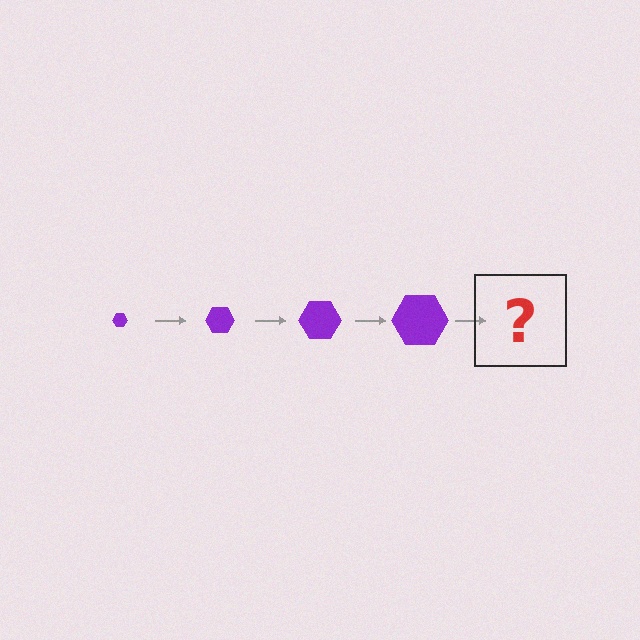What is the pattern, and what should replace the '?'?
The pattern is that the hexagon gets progressively larger each step. The '?' should be a purple hexagon, larger than the previous one.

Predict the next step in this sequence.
The next step is a purple hexagon, larger than the previous one.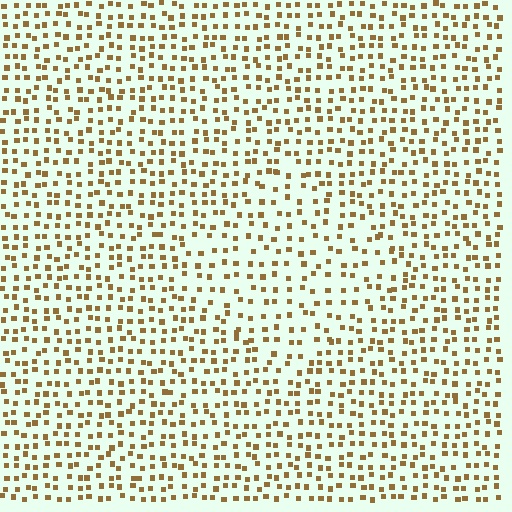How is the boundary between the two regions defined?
The boundary is defined by a change in element density (approximately 1.5x ratio). All elements are the same color, size, and shape.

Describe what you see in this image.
The image contains small brown elements arranged at two different densities. A diamond-shaped region is visible where the elements are less densely packed than the surrounding area.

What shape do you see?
I see a diamond.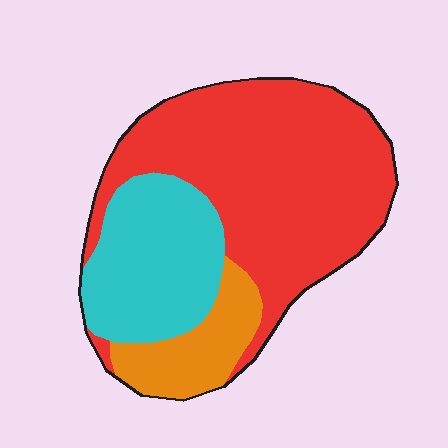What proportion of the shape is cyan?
Cyan covers about 25% of the shape.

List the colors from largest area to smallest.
From largest to smallest: red, cyan, orange.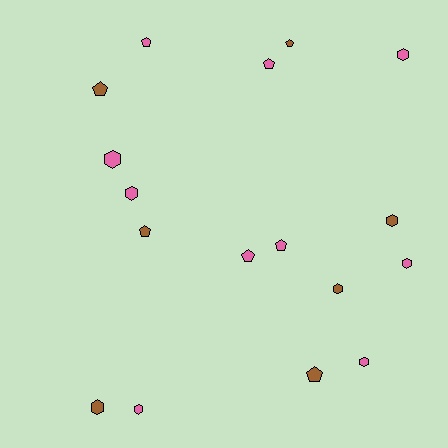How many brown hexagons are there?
There are 3 brown hexagons.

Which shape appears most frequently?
Hexagon, with 9 objects.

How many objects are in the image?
There are 17 objects.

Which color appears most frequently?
Pink, with 10 objects.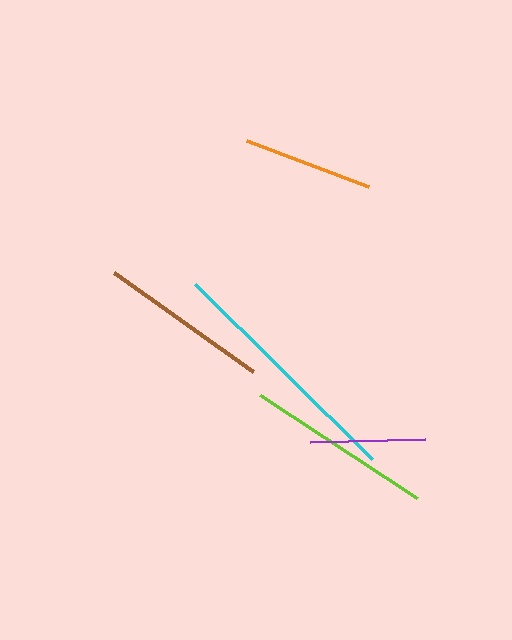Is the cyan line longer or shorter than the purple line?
The cyan line is longer than the purple line.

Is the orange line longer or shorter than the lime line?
The lime line is longer than the orange line.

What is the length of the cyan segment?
The cyan segment is approximately 249 pixels long.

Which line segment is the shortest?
The purple line is the shortest at approximately 115 pixels.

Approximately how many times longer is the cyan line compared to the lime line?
The cyan line is approximately 1.3 times the length of the lime line.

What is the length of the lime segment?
The lime segment is approximately 188 pixels long.